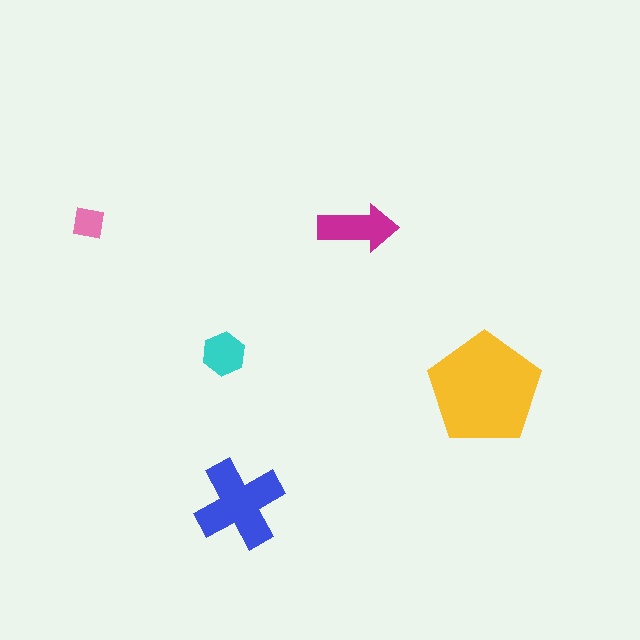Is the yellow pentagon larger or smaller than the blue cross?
Larger.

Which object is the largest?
The yellow pentagon.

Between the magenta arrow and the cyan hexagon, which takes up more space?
The magenta arrow.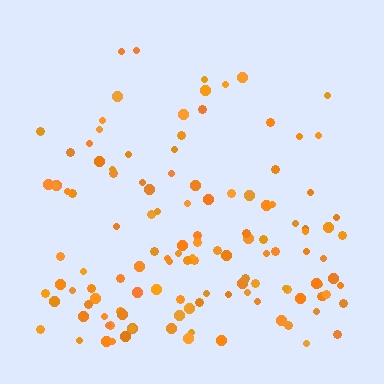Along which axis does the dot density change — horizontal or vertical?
Vertical.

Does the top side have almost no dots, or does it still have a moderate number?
Still a moderate number, just noticeably fewer than the bottom.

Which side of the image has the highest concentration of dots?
The bottom.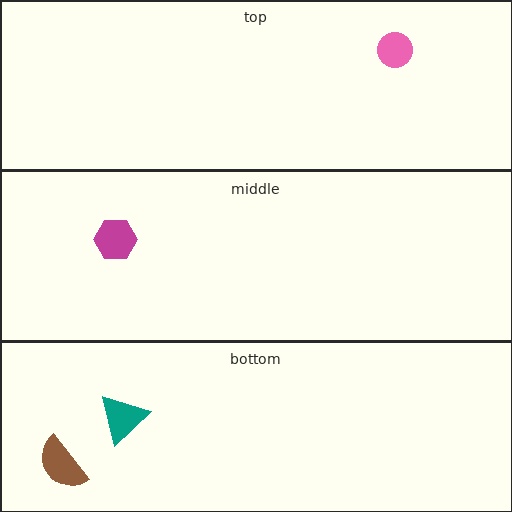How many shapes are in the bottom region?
2.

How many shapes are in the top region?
1.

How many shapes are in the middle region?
1.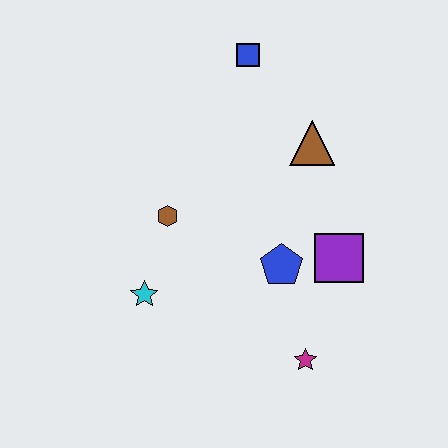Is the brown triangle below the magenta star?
No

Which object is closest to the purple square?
The blue pentagon is closest to the purple square.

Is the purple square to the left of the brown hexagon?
No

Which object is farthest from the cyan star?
The blue square is farthest from the cyan star.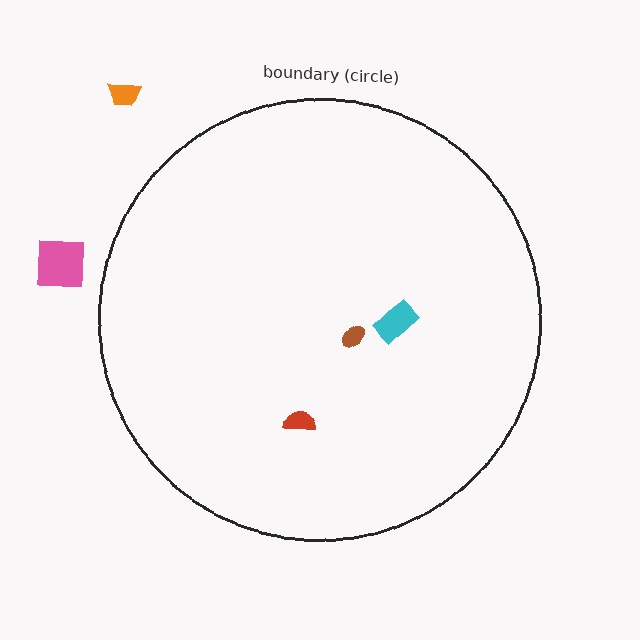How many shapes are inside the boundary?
3 inside, 2 outside.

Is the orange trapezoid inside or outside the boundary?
Outside.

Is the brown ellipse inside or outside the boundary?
Inside.